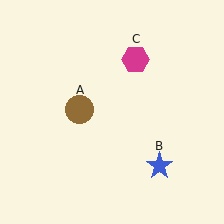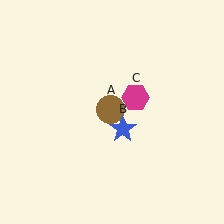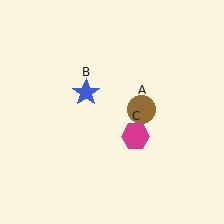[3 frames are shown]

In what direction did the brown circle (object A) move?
The brown circle (object A) moved right.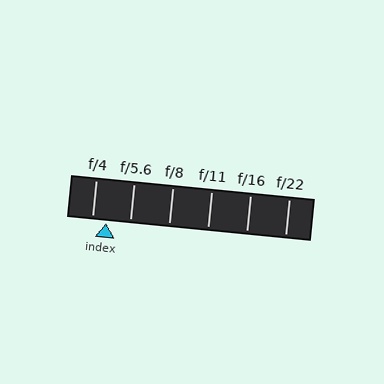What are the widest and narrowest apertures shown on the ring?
The widest aperture shown is f/4 and the narrowest is f/22.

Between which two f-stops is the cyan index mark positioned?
The index mark is between f/4 and f/5.6.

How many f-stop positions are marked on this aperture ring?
There are 6 f-stop positions marked.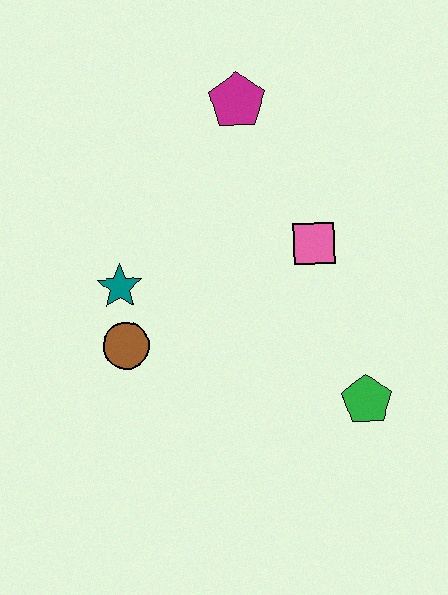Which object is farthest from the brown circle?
The magenta pentagon is farthest from the brown circle.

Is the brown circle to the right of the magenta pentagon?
No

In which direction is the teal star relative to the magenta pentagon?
The teal star is below the magenta pentagon.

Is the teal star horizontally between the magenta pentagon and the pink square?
No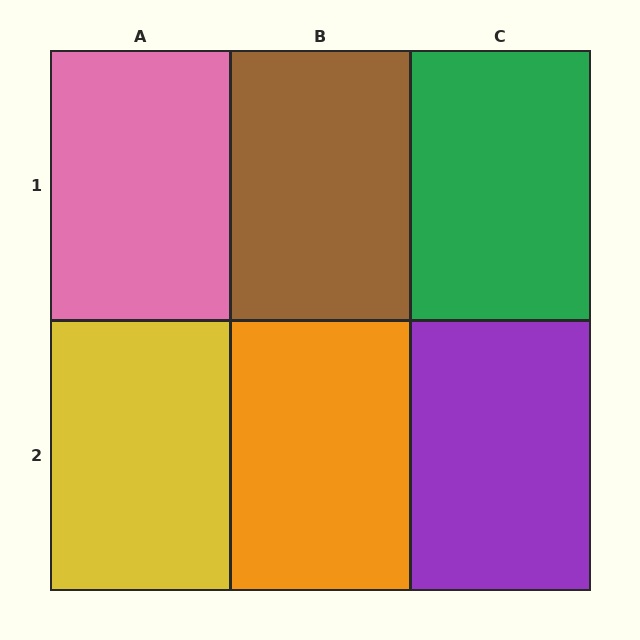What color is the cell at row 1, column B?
Brown.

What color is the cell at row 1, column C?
Green.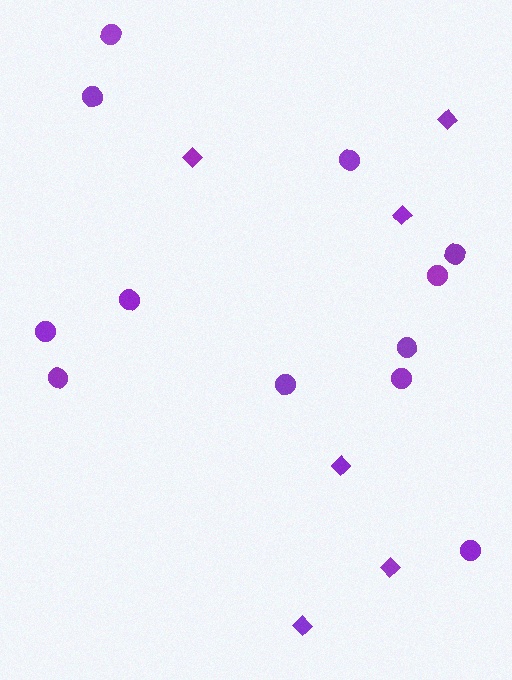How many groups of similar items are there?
There are 2 groups: one group of diamonds (6) and one group of circles (12).